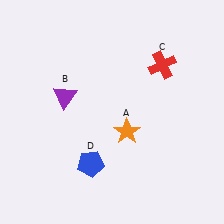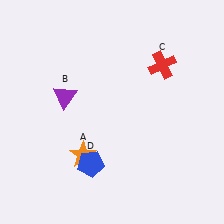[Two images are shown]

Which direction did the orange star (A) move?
The orange star (A) moved left.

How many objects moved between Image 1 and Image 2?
1 object moved between the two images.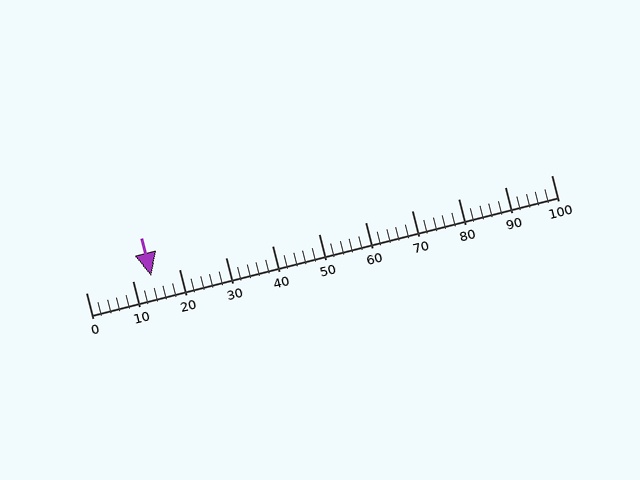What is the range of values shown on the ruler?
The ruler shows values from 0 to 100.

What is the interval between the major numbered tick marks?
The major tick marks are spaced 10 units apart.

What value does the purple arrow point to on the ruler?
The purple arrow points to approximately 14.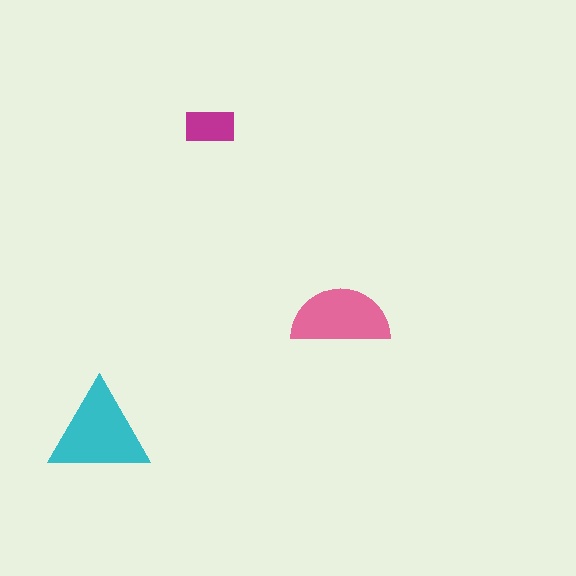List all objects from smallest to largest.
The magenta rectangle, the pink semicircle, the cyan triangle.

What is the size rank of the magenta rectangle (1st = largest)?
3rd.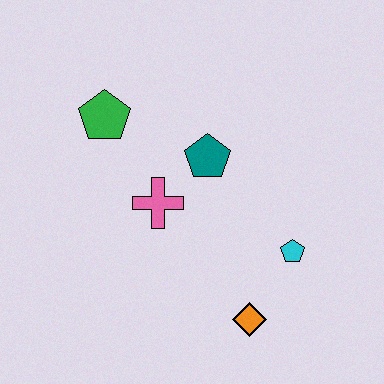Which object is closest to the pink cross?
The teal pentagon is closest to the pink cross.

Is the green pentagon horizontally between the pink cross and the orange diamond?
No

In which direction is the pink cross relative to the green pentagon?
The pink cross is below the green pentagon.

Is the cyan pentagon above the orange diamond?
Yes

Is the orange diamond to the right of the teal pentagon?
Yes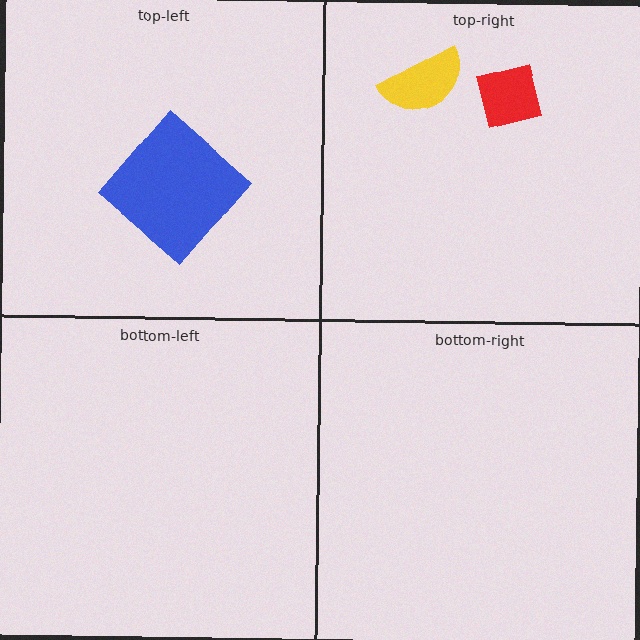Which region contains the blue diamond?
The top-left region.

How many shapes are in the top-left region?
1.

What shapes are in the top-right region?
The red square, the yellow semicircle.